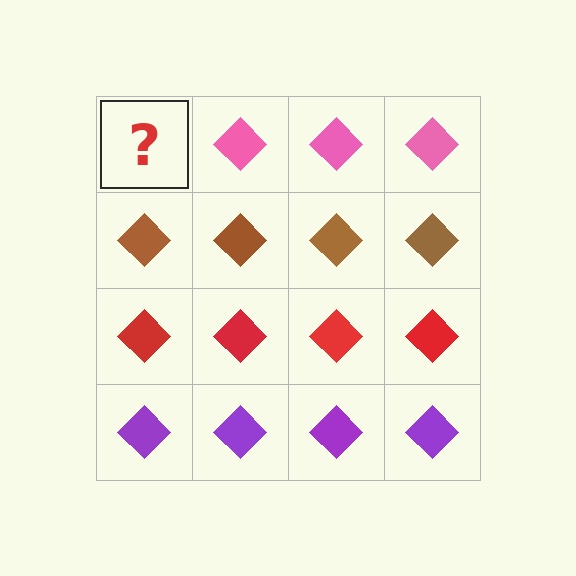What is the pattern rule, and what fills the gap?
The rule is that each row has a consistent color. The gap should be filled with a pink diamond.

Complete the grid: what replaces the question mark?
The question mark should be replaced with a pink diamond.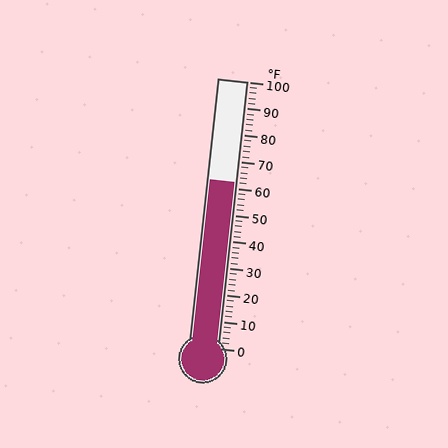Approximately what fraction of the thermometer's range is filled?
The thermometer is filled to approximately 60% of its range.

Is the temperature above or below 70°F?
The temperature is below 70°F.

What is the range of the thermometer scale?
The thermometer scale ranges from 0°F to 100°F.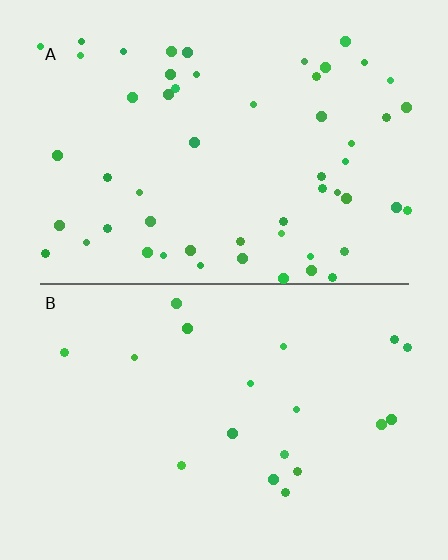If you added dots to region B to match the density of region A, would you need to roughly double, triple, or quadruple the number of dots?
Approximately triple.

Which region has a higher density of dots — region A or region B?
A (the top).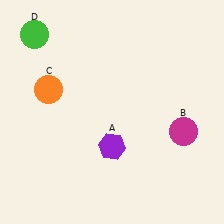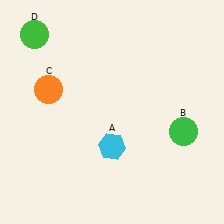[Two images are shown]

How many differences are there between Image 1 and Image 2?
There are 2 differences between the two images.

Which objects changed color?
A changed from purple to cyan. B changed from magenta to green.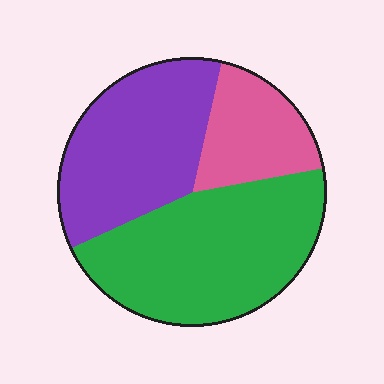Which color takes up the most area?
Green, at roughly 45%.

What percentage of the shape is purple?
Purple takes up between a third and a half of the shape.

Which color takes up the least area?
Pink, at roughly 20%.